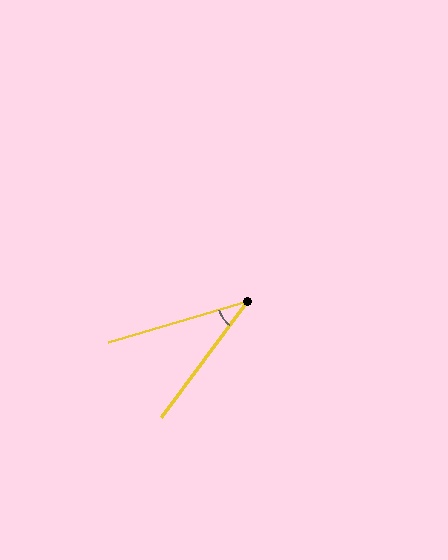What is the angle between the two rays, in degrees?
Approximately 37 degrees.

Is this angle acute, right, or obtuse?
It is acute.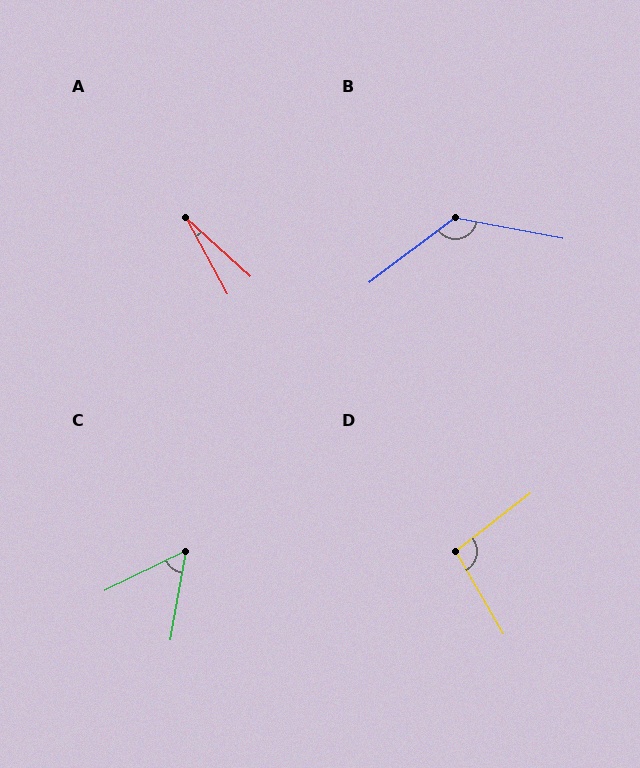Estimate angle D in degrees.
Approximately 97 degrees.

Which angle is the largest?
B, at approximately 132 degrees.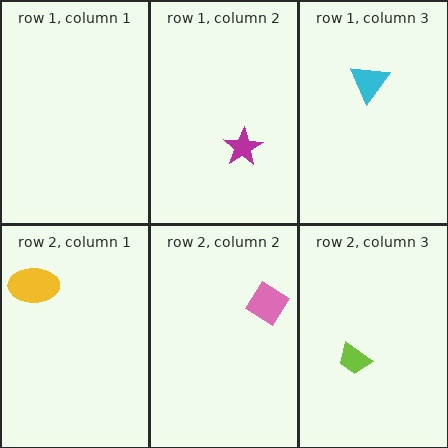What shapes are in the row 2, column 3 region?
The lime trapezoid.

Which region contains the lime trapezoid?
The row 2, column 3 region.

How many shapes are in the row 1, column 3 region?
1.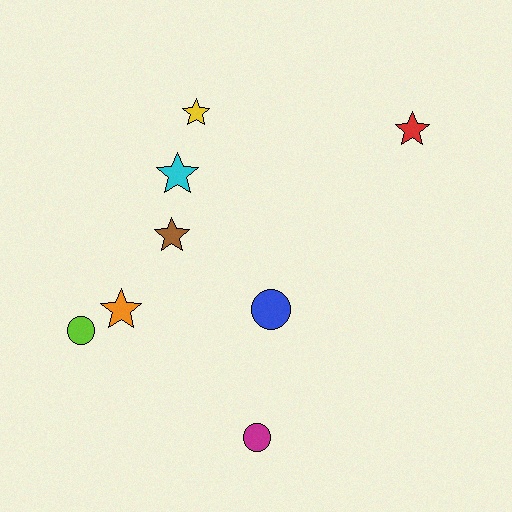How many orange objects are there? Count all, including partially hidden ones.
There is 1 orange object.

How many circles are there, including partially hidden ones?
There are 3 circles.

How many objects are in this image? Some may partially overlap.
There are 8 objects.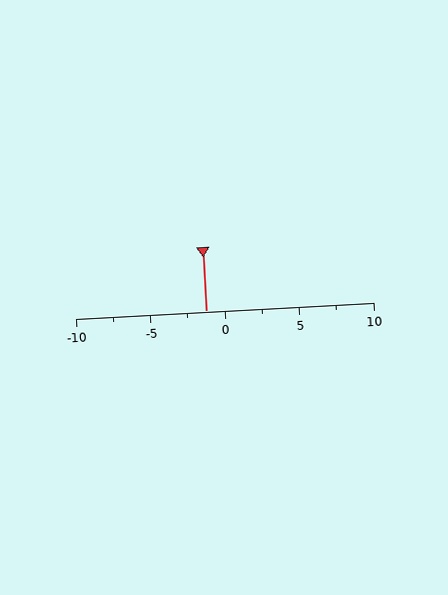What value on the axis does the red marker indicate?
The marker indicates approximately -1.2.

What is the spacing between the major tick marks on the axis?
The major ticks are spaced 5 apart.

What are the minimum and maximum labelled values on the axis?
The axis runs from -10 to 10.